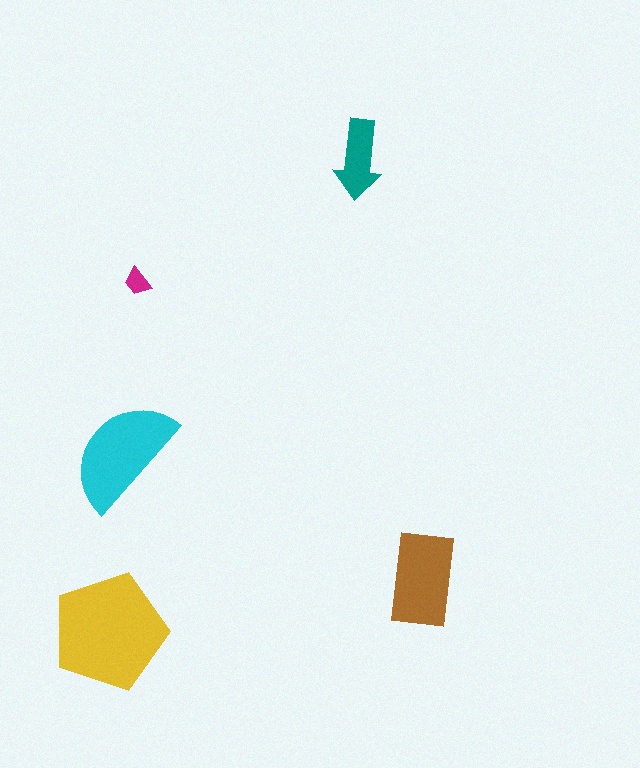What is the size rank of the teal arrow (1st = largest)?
4th.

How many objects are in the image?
There are 5 objects in the image.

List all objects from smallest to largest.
The magenta trapezoid, the teal arrow, the brown rectangle, the cyan semicircle, the yellow pentagon.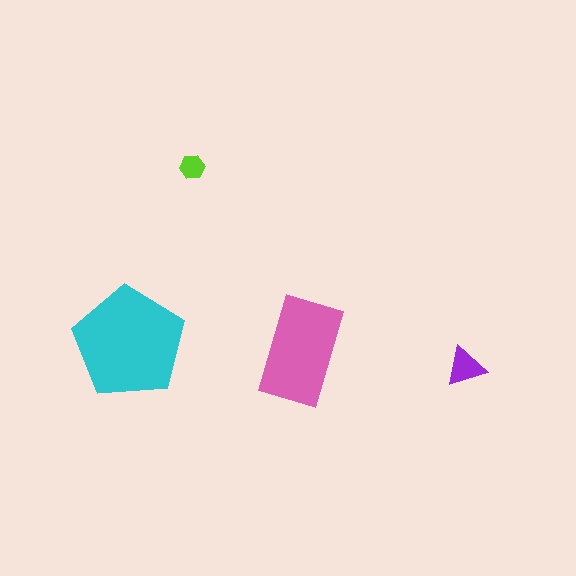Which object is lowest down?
The purple triangle is bottommost.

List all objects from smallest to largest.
The lime hexagon, the purple triangle, the pink rectangle, the cyan pentagon.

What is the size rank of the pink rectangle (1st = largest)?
2nd.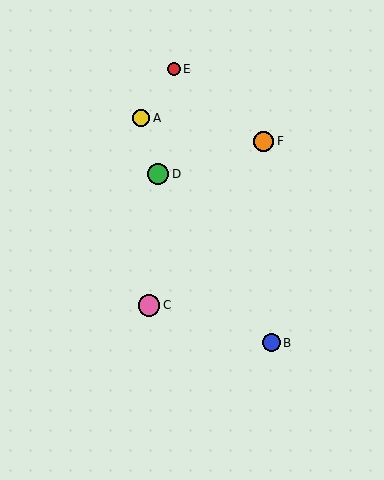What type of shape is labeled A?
Shape A is a yellow circle.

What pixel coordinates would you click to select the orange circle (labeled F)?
Click at (264, 141) to select the orange circle F.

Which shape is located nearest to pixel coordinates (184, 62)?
The red circle (labeled E) at (174, 69) is nearest to that location.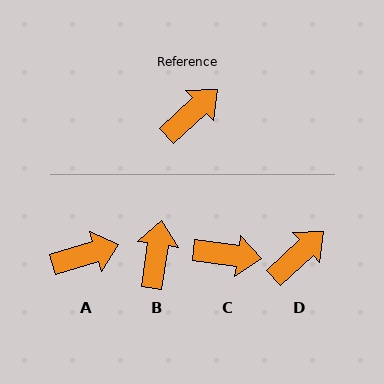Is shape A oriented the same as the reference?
No, it is off by about 25 degrees.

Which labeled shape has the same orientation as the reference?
D.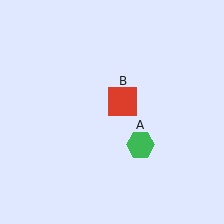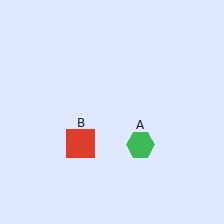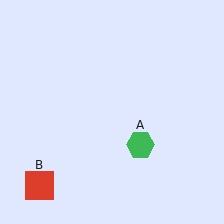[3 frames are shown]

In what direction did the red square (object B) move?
The red square (object B) moved down and to the left.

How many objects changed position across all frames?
1 object changed position: red square (object B).